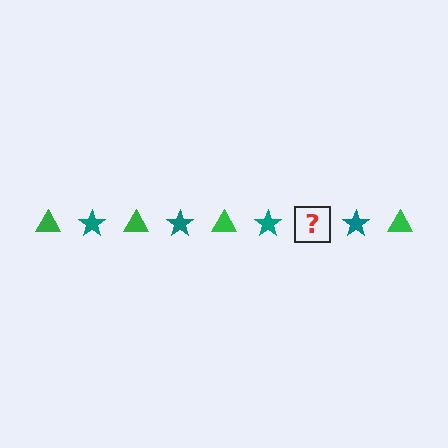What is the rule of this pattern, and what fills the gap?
The rule is that the pattern alternates between green triangle and teal star. The gap should be filled with a green triangle.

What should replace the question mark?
The question mark should be replaced with a green triangle.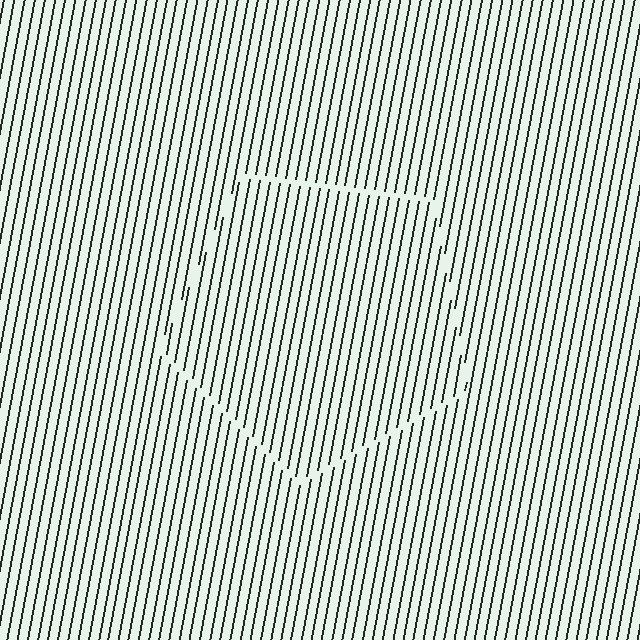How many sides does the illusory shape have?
5 sides — the line-ends trace a pentagon.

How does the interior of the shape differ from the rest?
The interior of the shape contains the same grating, shifted by half a period — the contour is defined by the phase discontinuity where line-ends from the inner and outer gratings abut.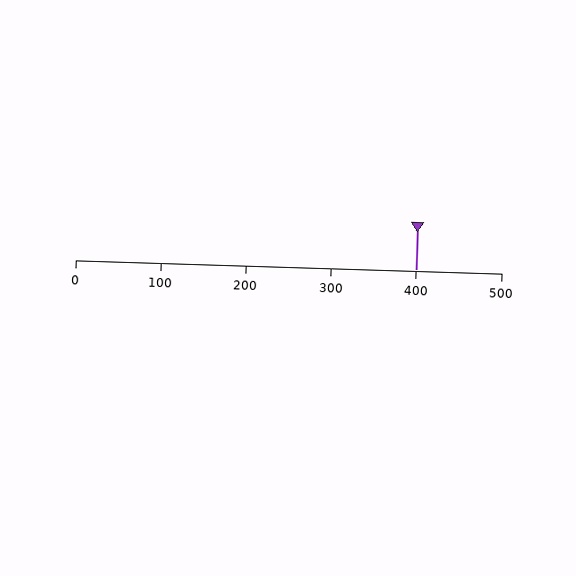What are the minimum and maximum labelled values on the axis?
The axis runs from 0 to 500.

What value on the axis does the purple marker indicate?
The marker indicates approximately 400.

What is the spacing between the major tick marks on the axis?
The major ticks are spaced 100 apart.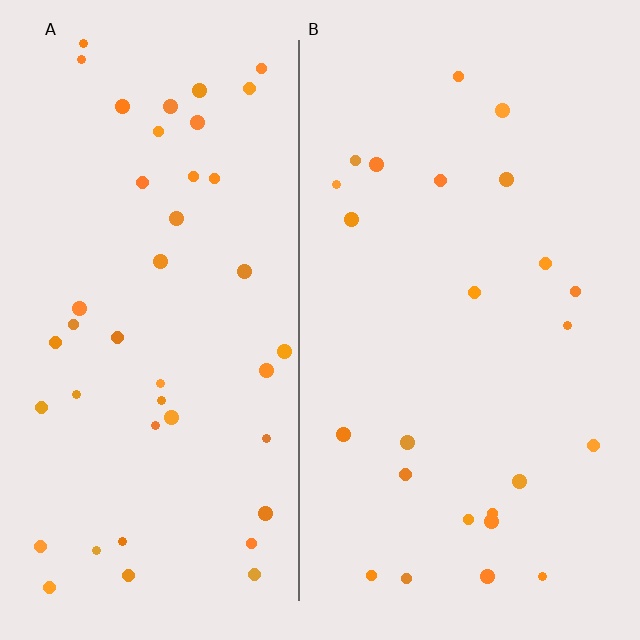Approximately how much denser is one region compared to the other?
Approximately 1.8× — region A over region B.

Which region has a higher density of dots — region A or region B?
A (the left).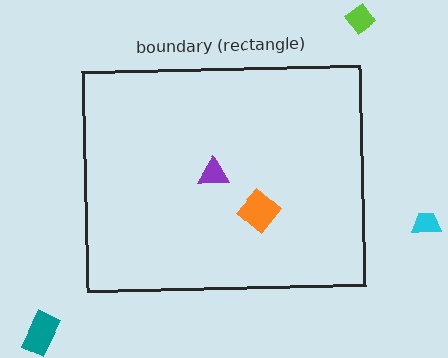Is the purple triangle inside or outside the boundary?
Inside.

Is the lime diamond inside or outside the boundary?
Outside.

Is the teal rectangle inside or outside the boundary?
Outside.